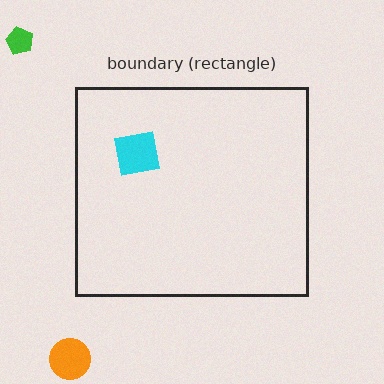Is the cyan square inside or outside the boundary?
Inside.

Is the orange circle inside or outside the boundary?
Outside.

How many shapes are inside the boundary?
1 inside, 2 outside.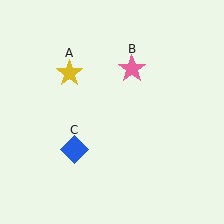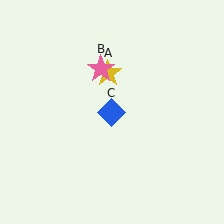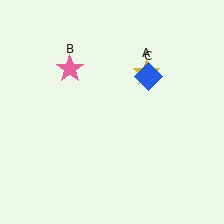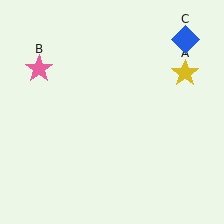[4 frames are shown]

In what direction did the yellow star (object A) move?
The yellow star (object A) moved right.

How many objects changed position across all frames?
3 objects changed position: yellow star (object A), pink star (object B), blue diamond (object C).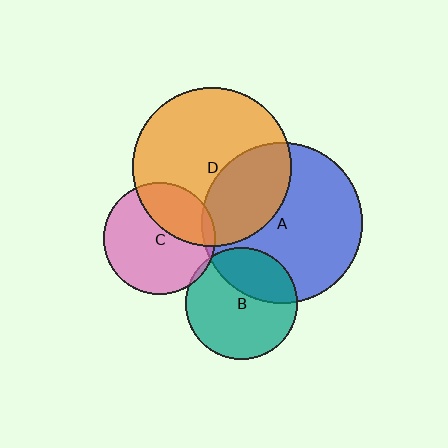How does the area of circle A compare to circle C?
Approximately 2.0 times.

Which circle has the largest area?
Circle A (blue).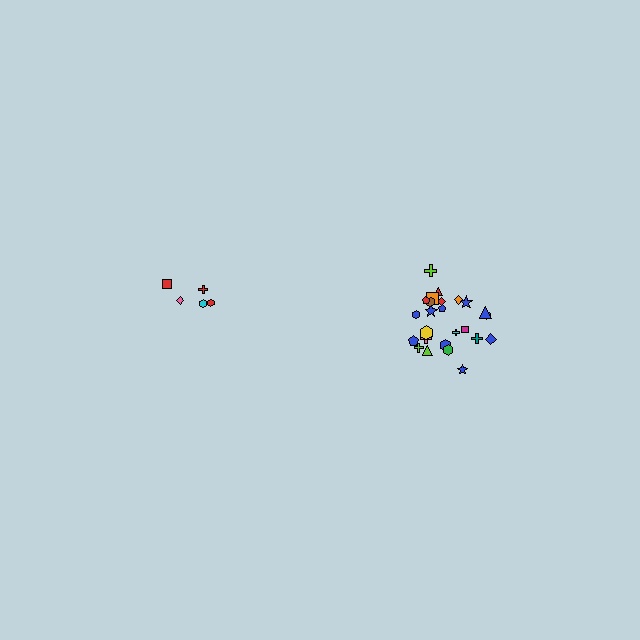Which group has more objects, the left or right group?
The right group.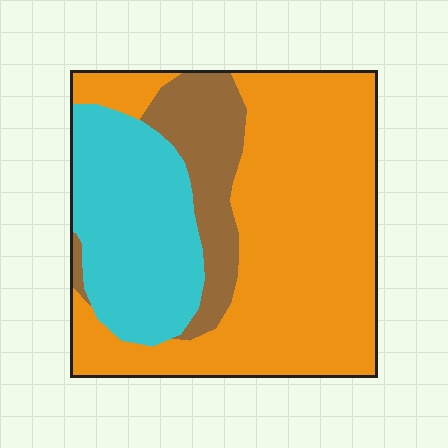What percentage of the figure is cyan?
Cyan covers about 25% of the figure.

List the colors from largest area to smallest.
From largest to smallest: orange, cyan, brown.